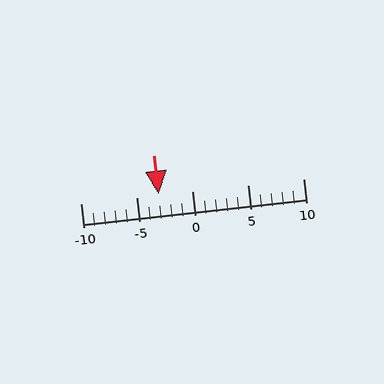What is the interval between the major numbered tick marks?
The major tick marks are spaced 5 units apart.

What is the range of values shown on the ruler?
The ruler shows values from -10 to 10.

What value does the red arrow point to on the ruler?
The red arrow points to approximately -3.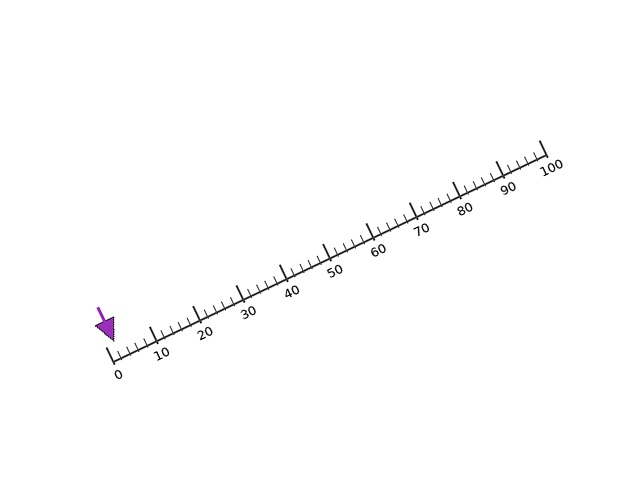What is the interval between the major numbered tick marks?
The major tick marks are spaced 10 units apart.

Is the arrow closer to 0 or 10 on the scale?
The arrow is closer to 0.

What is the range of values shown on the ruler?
The ruler shows values from 0 to 100.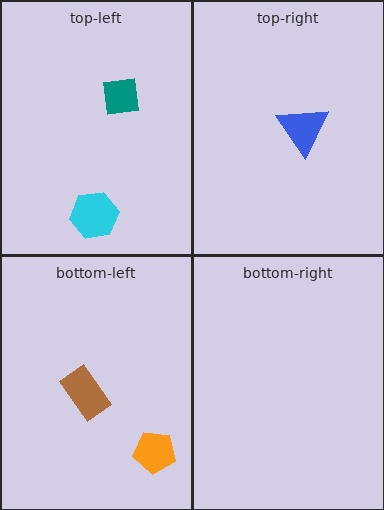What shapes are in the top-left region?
The cyan hexagon, the teal square.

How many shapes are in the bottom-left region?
2.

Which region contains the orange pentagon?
The bottom-left region.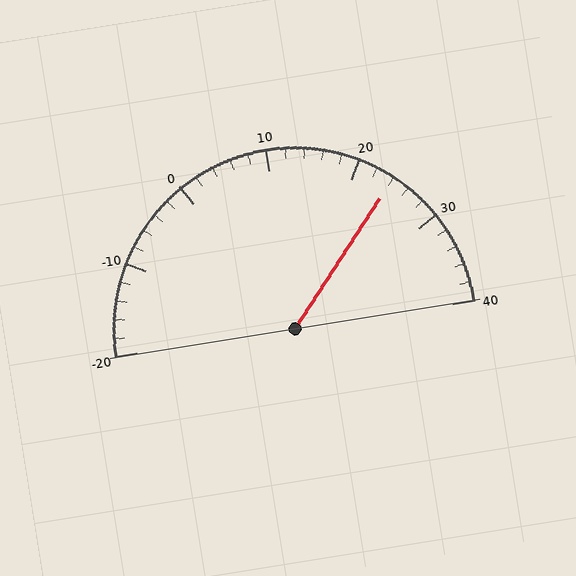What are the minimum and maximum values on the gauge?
The gauge ranges from -20 to 40.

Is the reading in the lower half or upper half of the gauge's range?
The reading is in the upper half of the range (-20 to 40).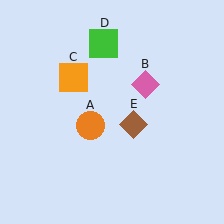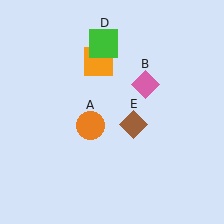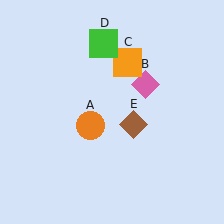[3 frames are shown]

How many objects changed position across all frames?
1 object changed position: orange square (object C).